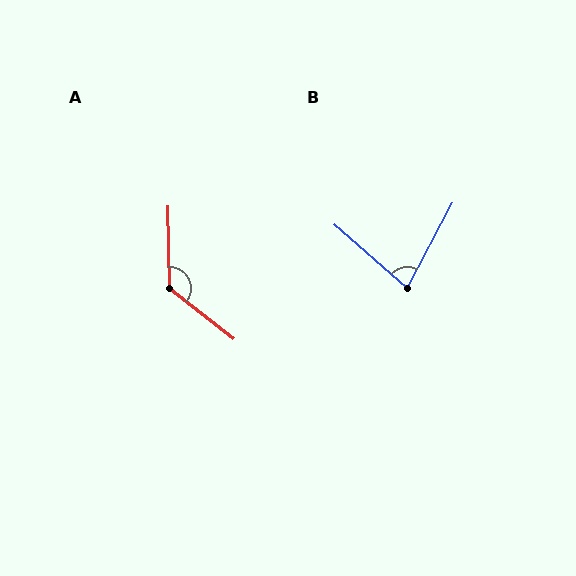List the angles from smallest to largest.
B (77°), A (129°).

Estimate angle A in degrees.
Approximately 129 degrees.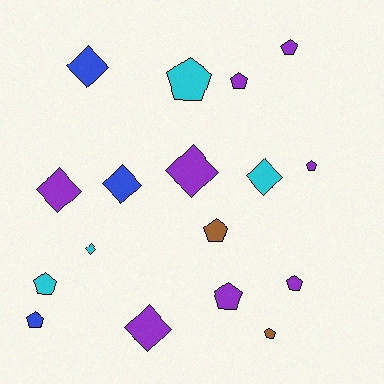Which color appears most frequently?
Purple, with 8 objects.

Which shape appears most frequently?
Pentagon, with 10 objects.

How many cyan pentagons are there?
There are 2 cyan pentagons.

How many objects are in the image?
There are 17 objects.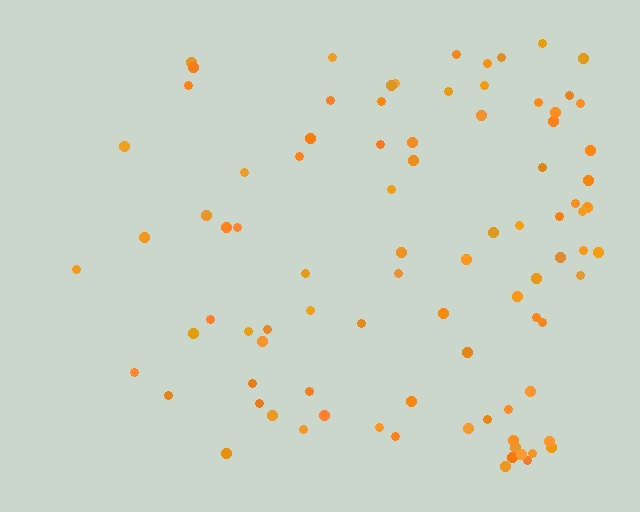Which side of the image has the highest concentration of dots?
The right.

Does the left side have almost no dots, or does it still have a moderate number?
Still a moderate number, just noticeably fewer than the right.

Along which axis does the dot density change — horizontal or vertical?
Horizontal.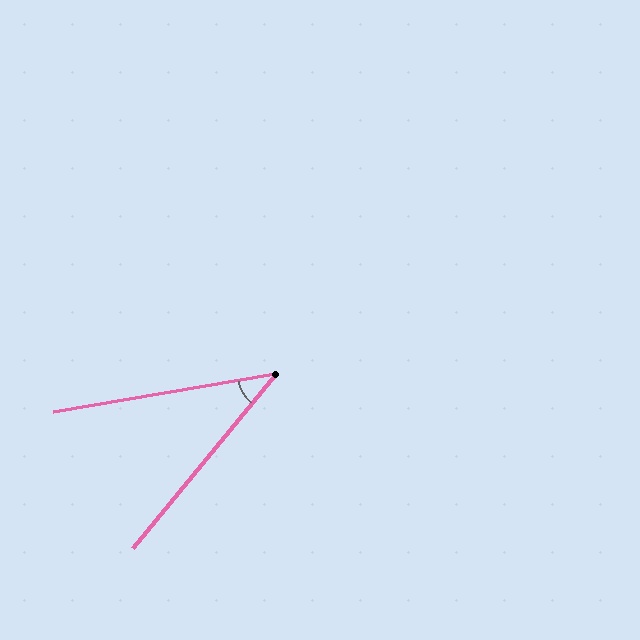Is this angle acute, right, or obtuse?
It is acute.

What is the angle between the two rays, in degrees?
Approximately 41 degrees.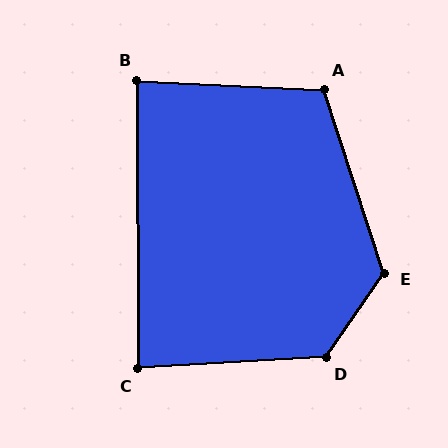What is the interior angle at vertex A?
Approximately 111 degrees (obtuse).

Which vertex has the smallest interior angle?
C, at approximately 87 degrees.